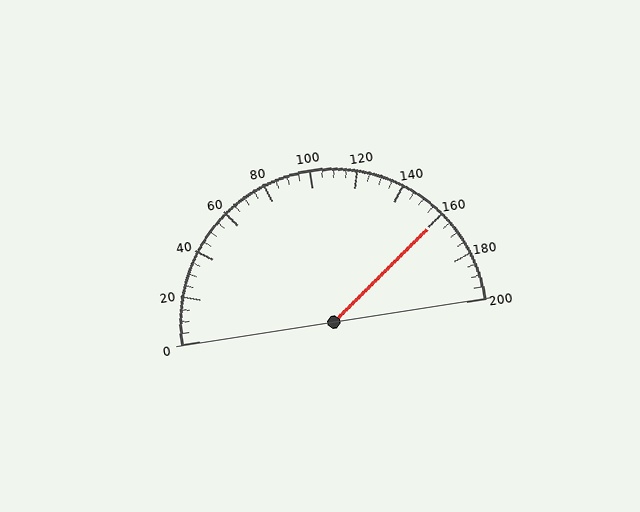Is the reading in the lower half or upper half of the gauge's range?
The reading is in the upper half of the range (0 to 200).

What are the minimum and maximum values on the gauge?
The gauge ranges from 0 to 200.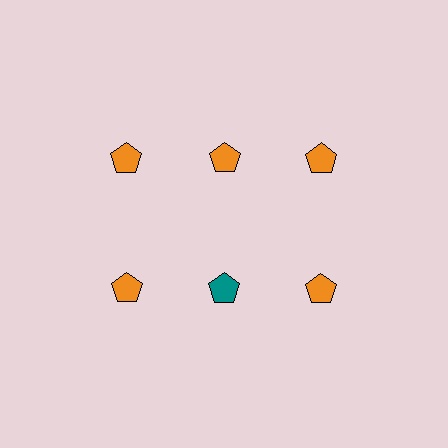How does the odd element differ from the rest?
It has a different color: teal instead of orange.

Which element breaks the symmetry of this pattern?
The teal pentagon in the second row, second from left column breaks the symmetry. All other shapes are orange pentagons.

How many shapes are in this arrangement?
There are 6 shapes arranged in a grid pattern.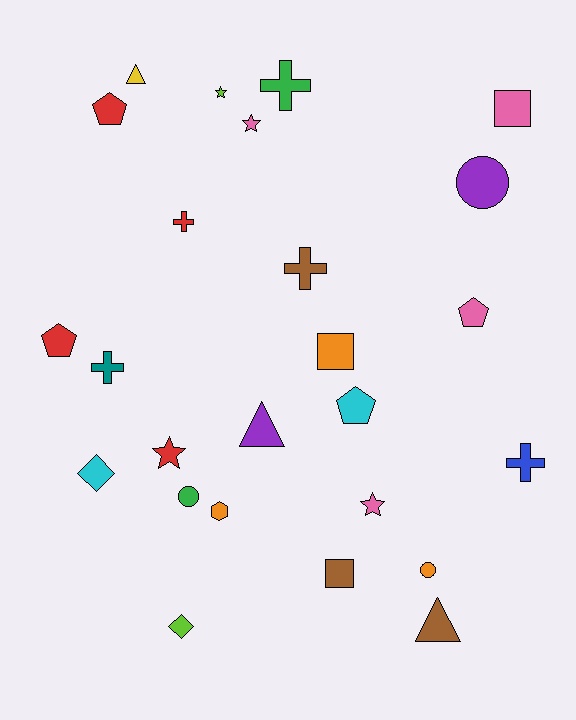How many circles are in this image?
There are 3 circles.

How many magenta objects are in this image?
There are no magenta objects.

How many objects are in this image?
There are 25 objects.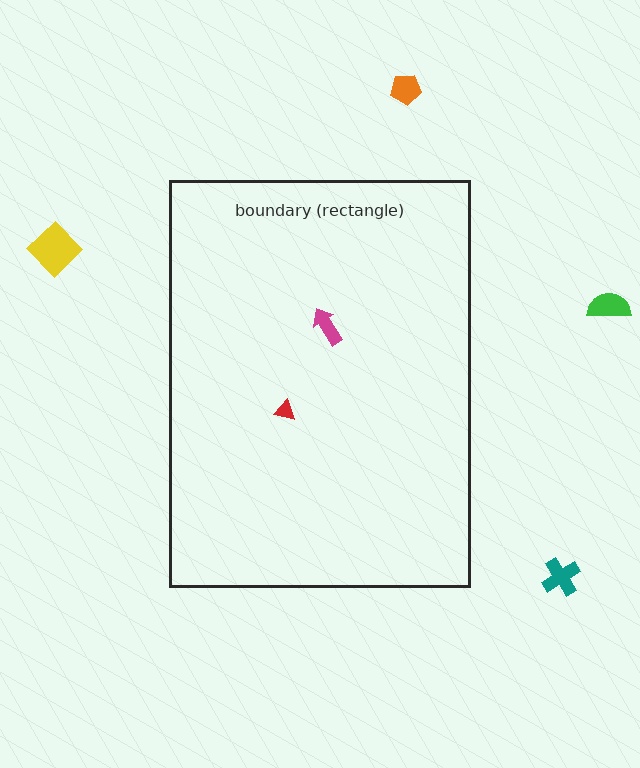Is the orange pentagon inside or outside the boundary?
Outside.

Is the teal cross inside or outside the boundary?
Outside.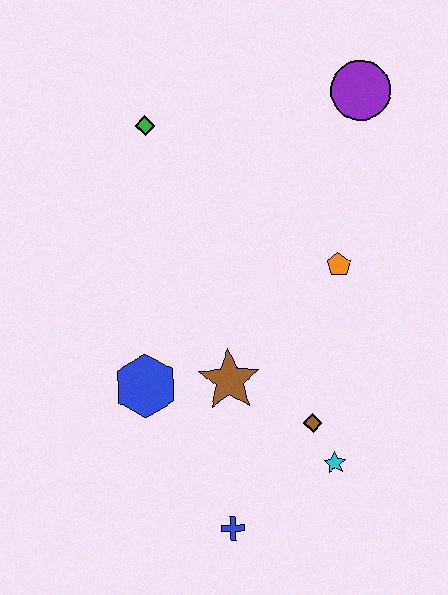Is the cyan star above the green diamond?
No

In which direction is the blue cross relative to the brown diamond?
The blue cross is below the brown diamond.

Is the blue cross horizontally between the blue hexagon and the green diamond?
No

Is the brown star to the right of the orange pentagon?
No